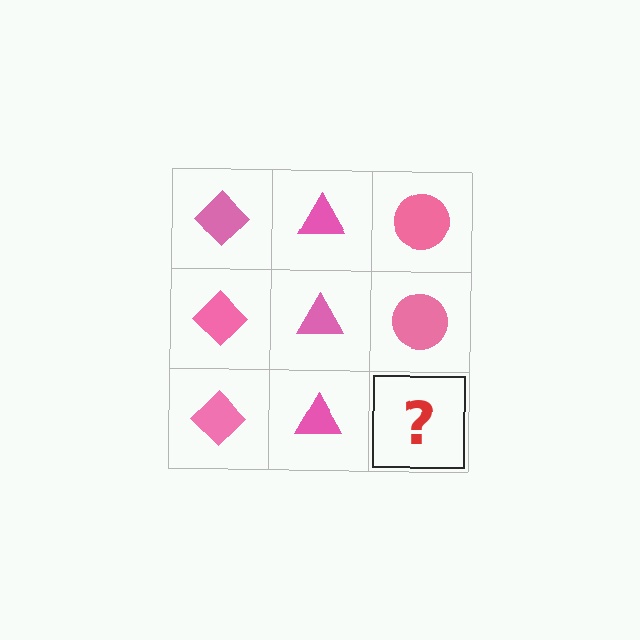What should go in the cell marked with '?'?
The missing cell should contain a pink circle.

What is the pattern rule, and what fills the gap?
The rule is that each column has a consistent shape. The gap should be filled with a pink circle.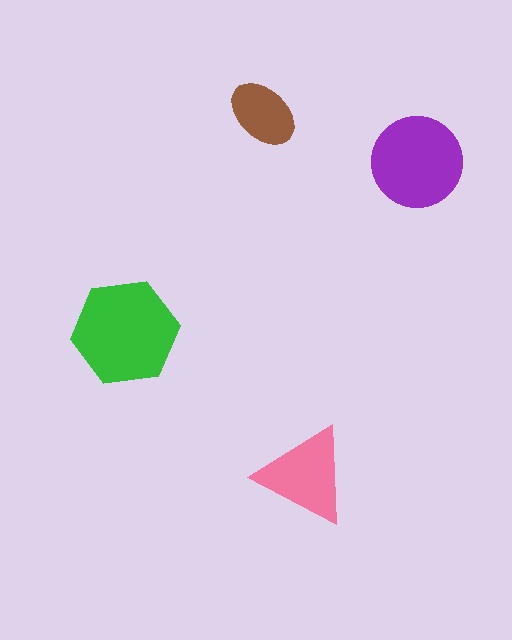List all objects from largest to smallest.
The green hexagon, the purple circle, the pink triangle, the brown ellipse.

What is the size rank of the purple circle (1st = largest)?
2nd.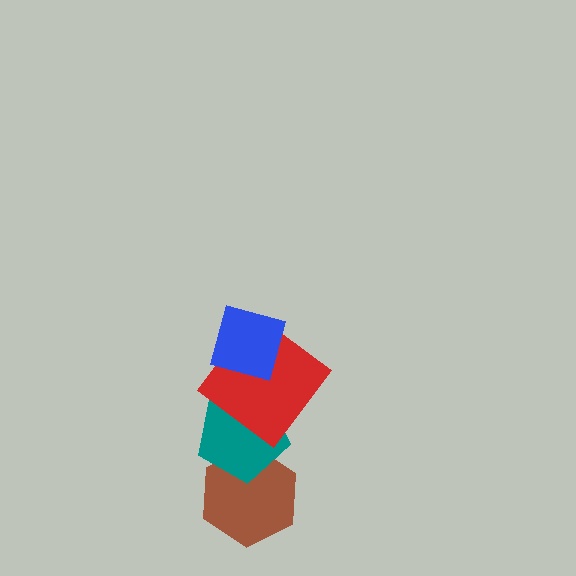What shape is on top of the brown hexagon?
The teal pentagon is on top of the brown hexagon.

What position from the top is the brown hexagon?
The brown hexagon is 4th from the top.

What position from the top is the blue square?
The blue square is 1st from the top.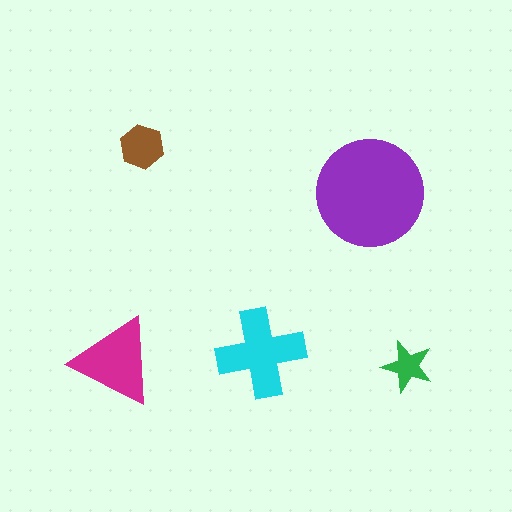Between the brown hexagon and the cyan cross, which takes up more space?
The cyan cross.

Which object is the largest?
The purple circle.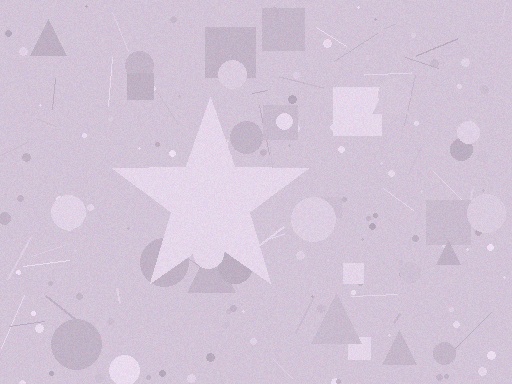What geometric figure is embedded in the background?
A star is embedded in the background.